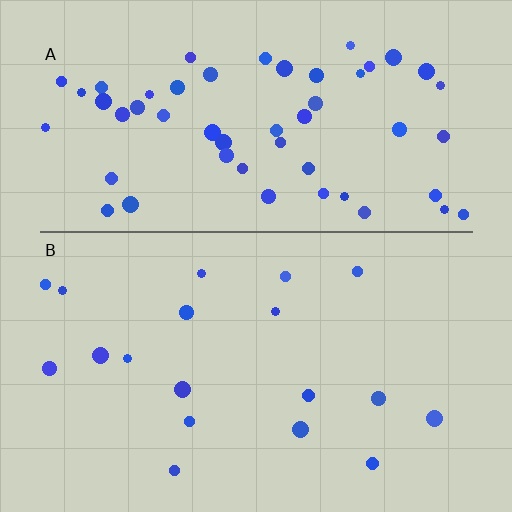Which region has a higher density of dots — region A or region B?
A (the top).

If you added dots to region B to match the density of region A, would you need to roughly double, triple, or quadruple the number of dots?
Approximately triple.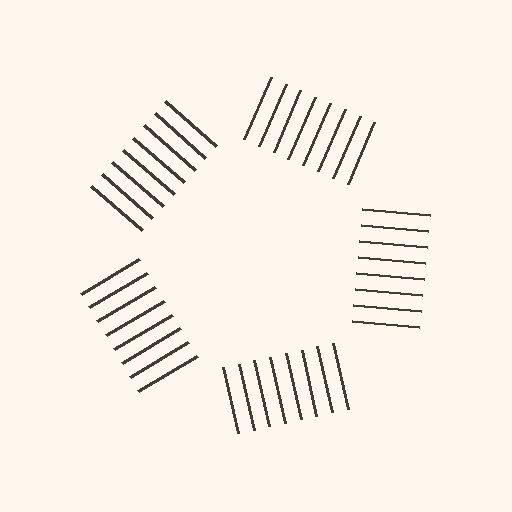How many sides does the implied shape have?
5 sides — the line-ends trace a pentagon.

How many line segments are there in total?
40 — 8 along each of the 5 edges.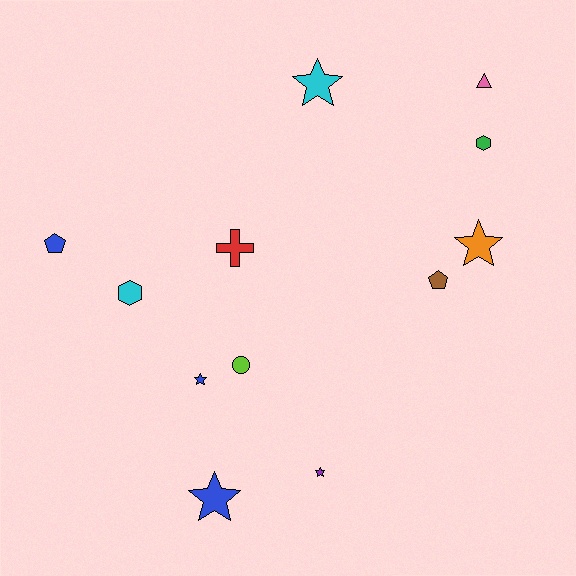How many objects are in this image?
There are 12 objects.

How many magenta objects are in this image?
There are no magenta objects.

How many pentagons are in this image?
There are 2 pentagons.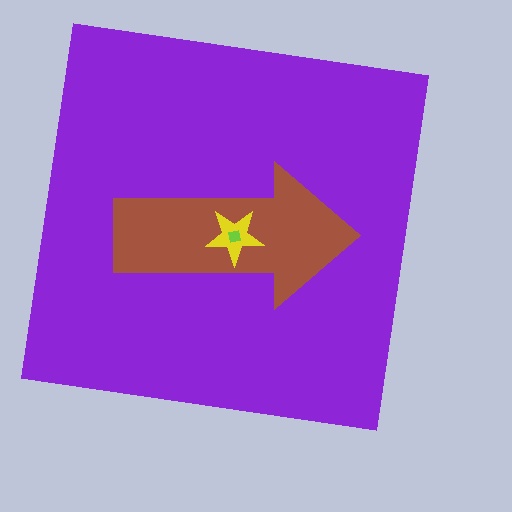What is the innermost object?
The lime square.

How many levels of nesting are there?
4.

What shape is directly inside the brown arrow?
The yellow star.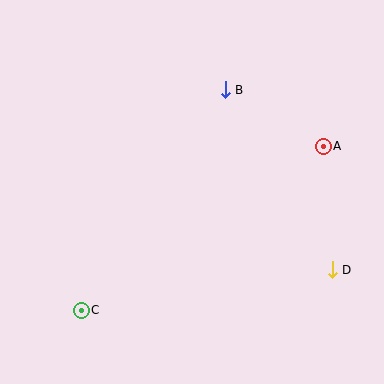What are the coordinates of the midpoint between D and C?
The midpoint between D and C is at (207, 290).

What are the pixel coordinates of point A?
Point A is at (323, 146).